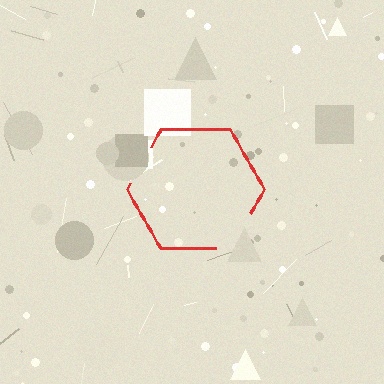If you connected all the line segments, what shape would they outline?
They would outline a hexagon.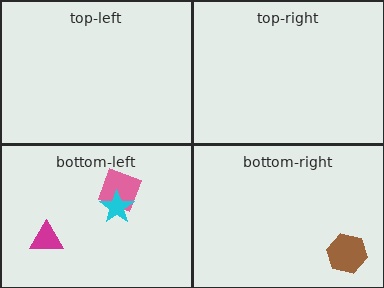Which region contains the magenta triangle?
The bottom-left region.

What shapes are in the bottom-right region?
The brown hexagon.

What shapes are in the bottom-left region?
The pink square, the magenta triangle, the cyan star.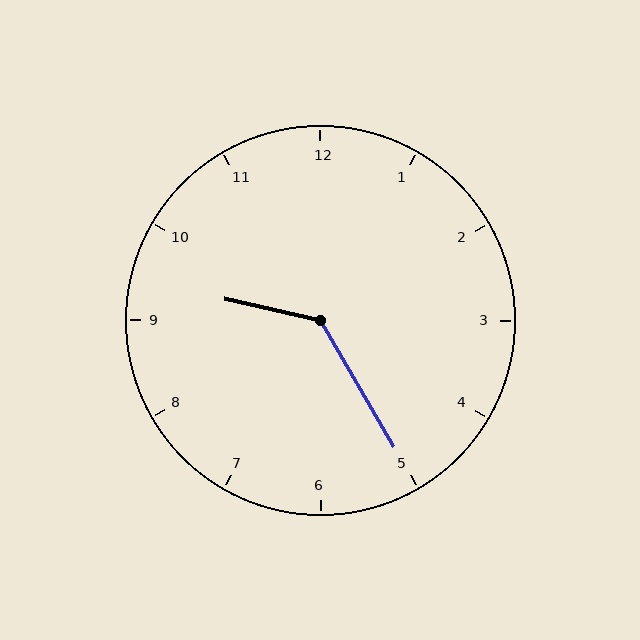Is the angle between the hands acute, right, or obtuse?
It is obtuse.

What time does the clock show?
9:25.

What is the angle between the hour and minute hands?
Approximately 132 degrees.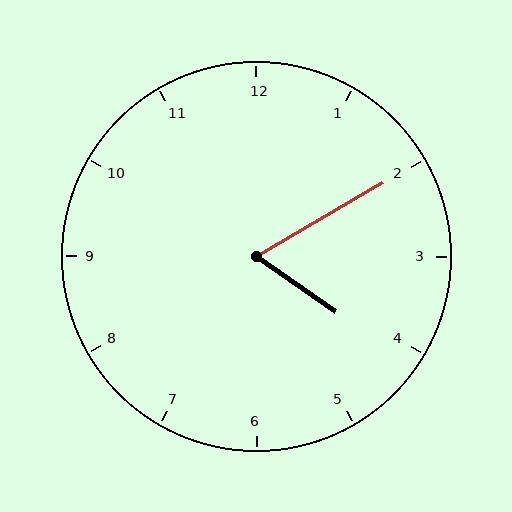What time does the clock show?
4:10.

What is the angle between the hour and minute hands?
Approximately 65 degrees.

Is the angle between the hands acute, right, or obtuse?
It is acute.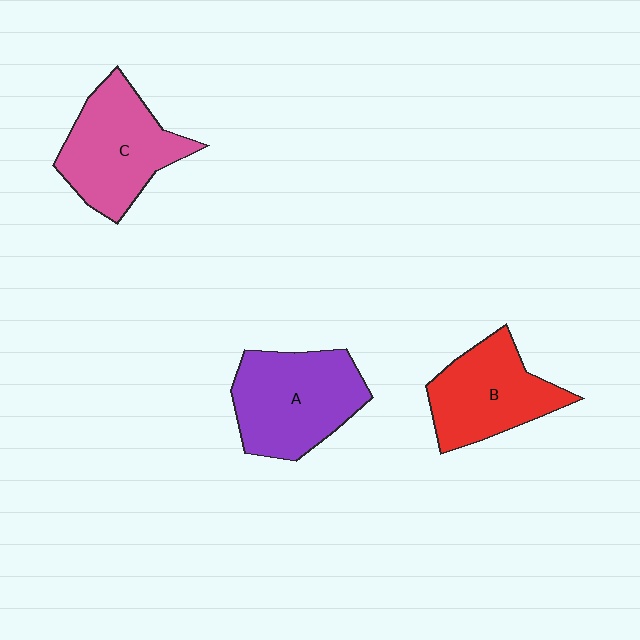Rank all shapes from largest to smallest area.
From largest to smallest: A (purple), C (pink), B (red).